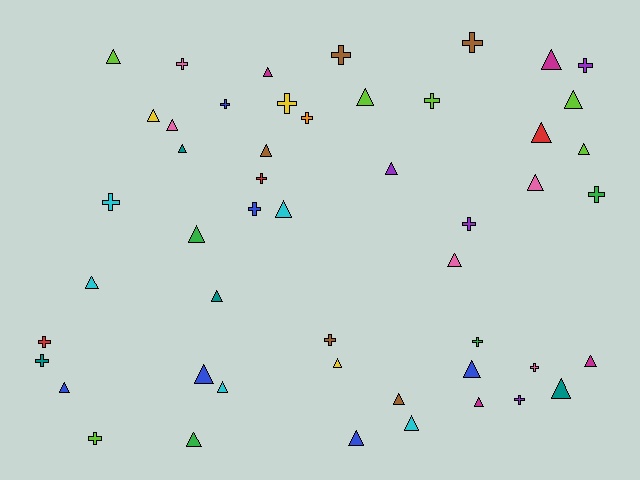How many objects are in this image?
There are 50 objects.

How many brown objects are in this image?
There are 5 brown objects.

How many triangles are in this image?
There are 30 triangles.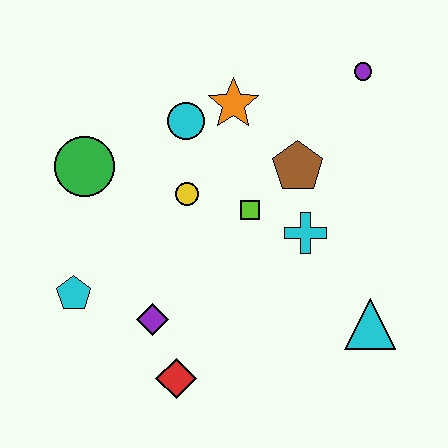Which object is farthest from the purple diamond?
The purple circle is farthest from the purple diamond.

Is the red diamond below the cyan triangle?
Yes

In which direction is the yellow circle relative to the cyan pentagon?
The yellow circle is to the right of the cyan pentagon.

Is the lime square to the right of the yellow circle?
Yes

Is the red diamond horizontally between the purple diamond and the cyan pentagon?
No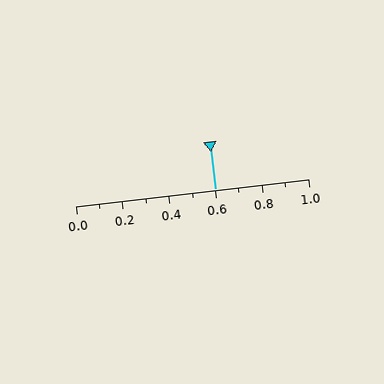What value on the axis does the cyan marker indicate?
The marker indicates approximately 0.6.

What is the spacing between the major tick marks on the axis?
The major ticks are spaced 0.2 apart.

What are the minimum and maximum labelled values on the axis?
The axis runs from 0.0 to 1.0.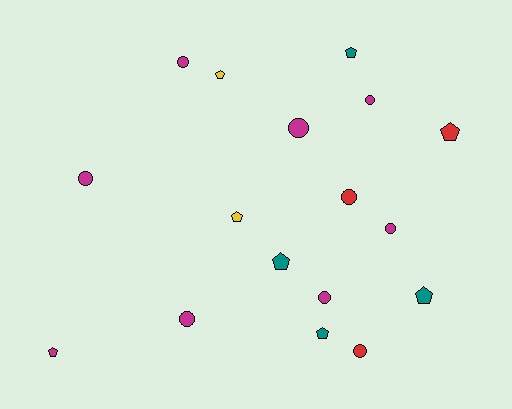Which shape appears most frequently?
Circle, with 9 objects.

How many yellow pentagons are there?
There are 2 yellow pentagons.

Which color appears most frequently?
Magenta, with 8 objects.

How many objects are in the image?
There are 17 objects.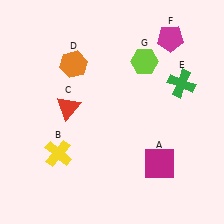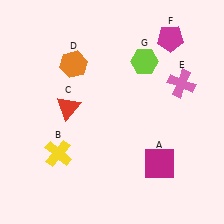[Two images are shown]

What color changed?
The cross (E) changed from green in Image 1 to pink in Image 2.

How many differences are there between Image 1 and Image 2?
There is 1 difference between the two images.